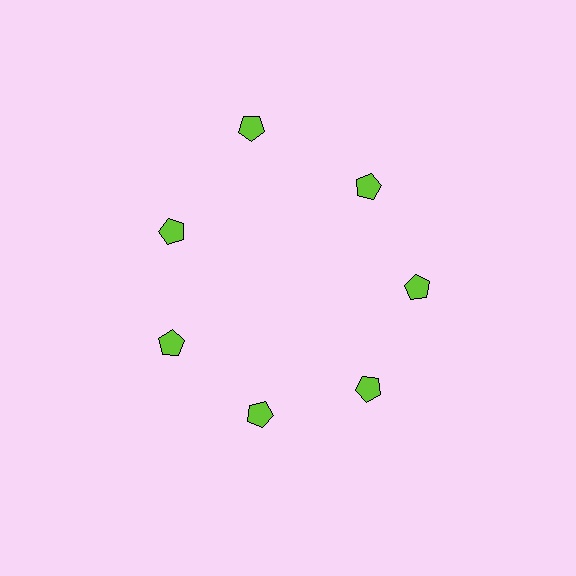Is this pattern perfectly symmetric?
No. The 7 lime pentagons are arranged in a ring, but one element near the 12 o'clock position is pushed outward from the center, breaking the 7-fold rotational symmetry.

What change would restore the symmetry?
The symmetry would be restored by moving it inward, back onto the ring so that all 7 pentagons sit at equal angles and equal distance from the center.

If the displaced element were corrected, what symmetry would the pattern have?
It would have 7-fold rotational symmetry — the pattern would map onto itself every 51 degrees.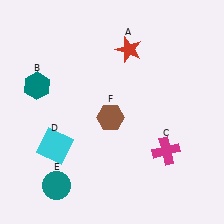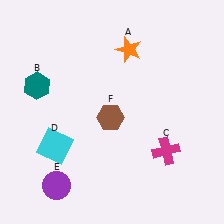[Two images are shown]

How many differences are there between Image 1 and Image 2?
There are 2 differences between the two images.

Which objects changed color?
A changed from red to orange. E changed from teal to purple.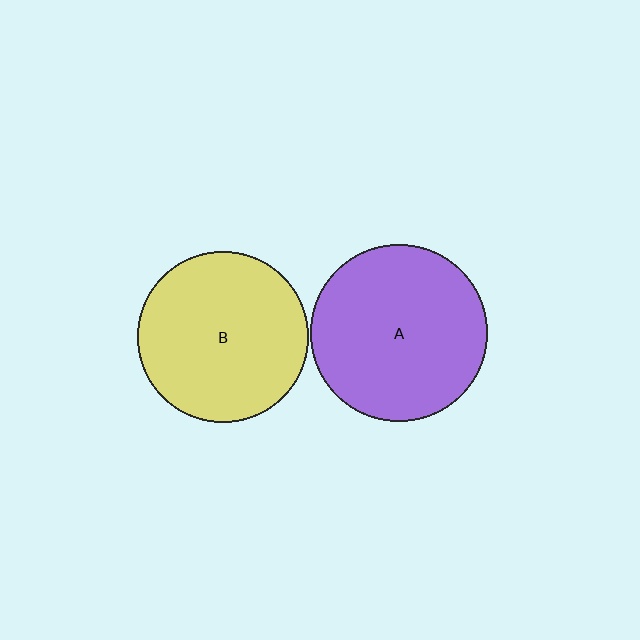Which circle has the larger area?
Circle A (purple).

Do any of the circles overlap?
No, none of the circles overlap.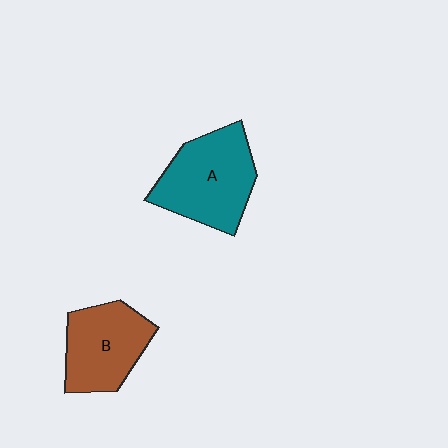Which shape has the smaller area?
Shape B (brown).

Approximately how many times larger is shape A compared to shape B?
Approximately 1.2 times.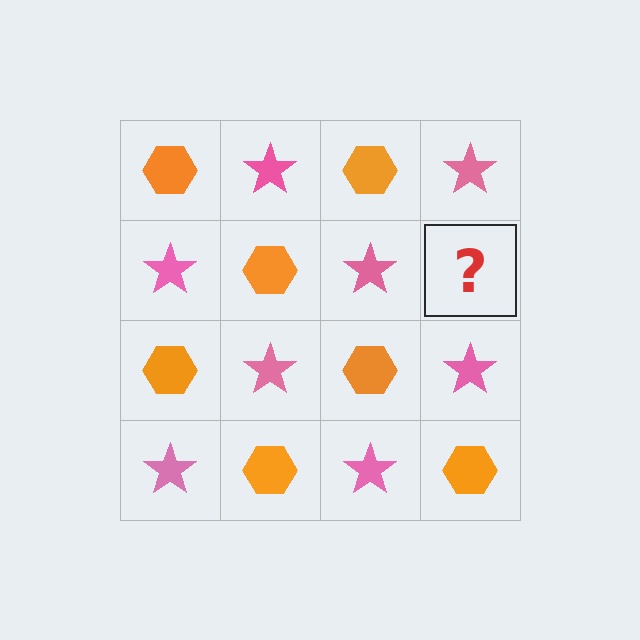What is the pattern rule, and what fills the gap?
The rule is that it alternates orange hexagon and pink star in a checkerboard pattern. The gap should be filled with an orange hexagon.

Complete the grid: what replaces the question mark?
The question mark should be replaced with an orange hexagon.